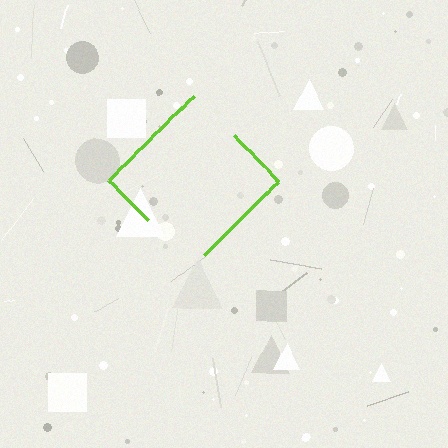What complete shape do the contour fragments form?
The contour fragments form a diamond.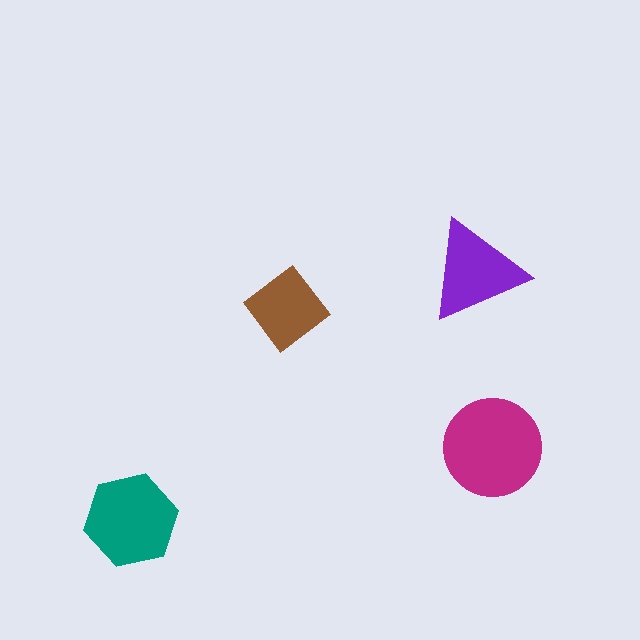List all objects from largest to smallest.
The magenta circle, the teal hexagon, the purple triangle, the brown diamond.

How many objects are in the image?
There are 4 objects in the image.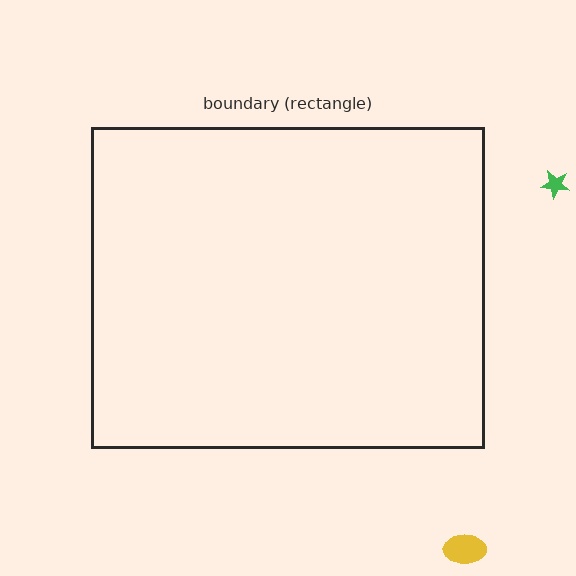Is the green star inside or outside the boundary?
Outside.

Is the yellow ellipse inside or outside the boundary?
Outside.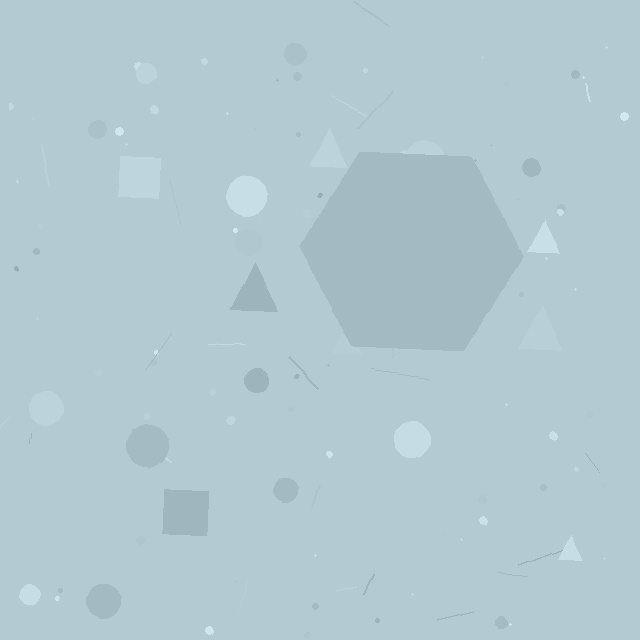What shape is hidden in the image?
A hexagon is hidden in the image.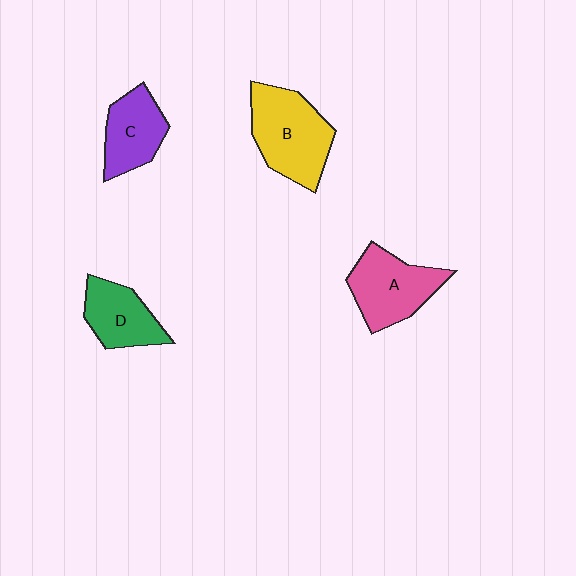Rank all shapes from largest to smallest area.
From largest to smallest: B (yellow), A (pink), C (purple), D (green).